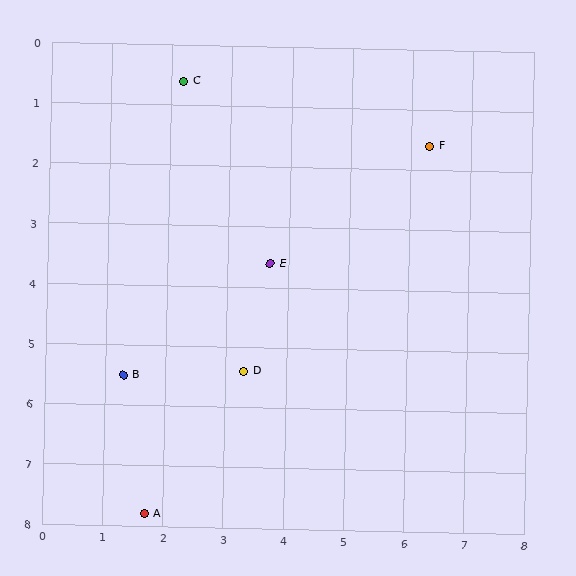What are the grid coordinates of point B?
Point B is at approximately (1.3, 5.5).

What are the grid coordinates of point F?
Point F is at approximately (6.3, 1.6).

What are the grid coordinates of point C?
Point C is at approximately (2.2, 0.6).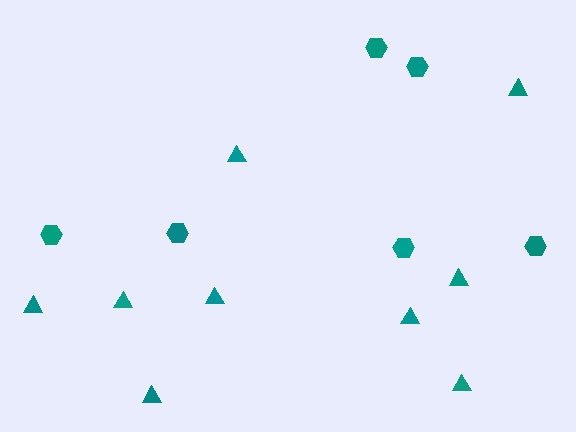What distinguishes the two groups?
There are 2 groups: one group of triangles (9) and one group of hexagons (6).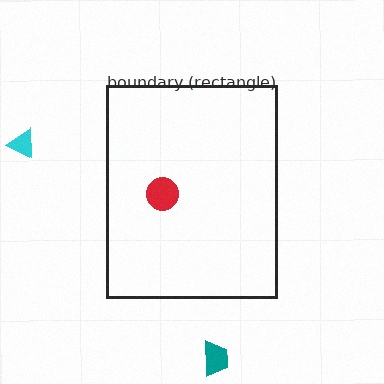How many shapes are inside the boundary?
1 inside, 2 outside.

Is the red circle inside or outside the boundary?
Inside.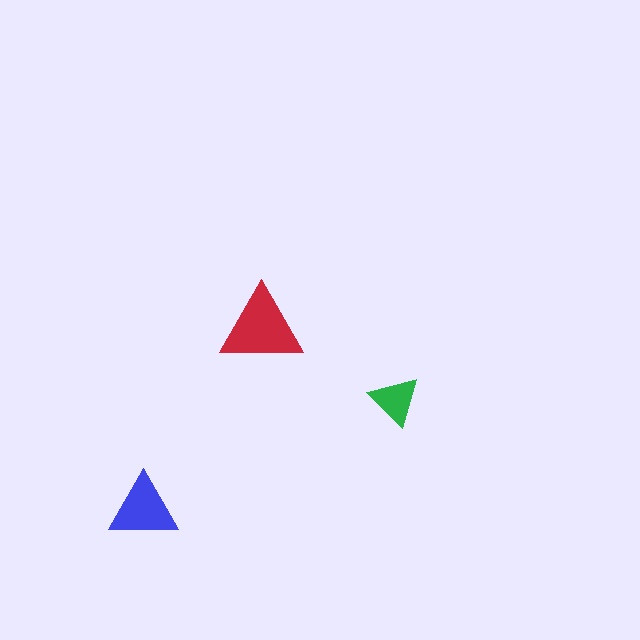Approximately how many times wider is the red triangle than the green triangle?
About 1.5 times wider.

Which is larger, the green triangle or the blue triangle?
The blue one.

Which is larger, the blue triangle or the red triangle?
The red one.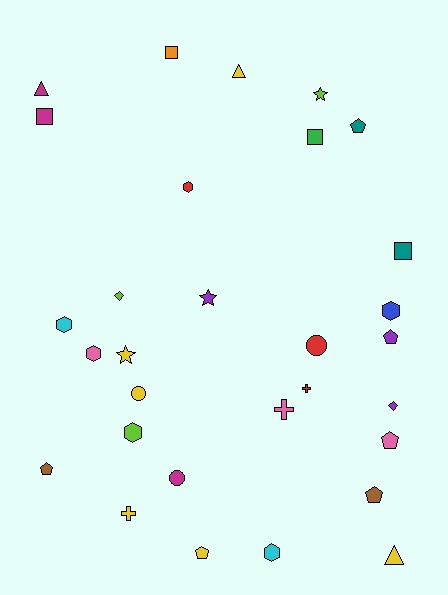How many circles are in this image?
There are 3 circles.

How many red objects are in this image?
There are 3 red objects.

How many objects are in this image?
There are 30 objects.